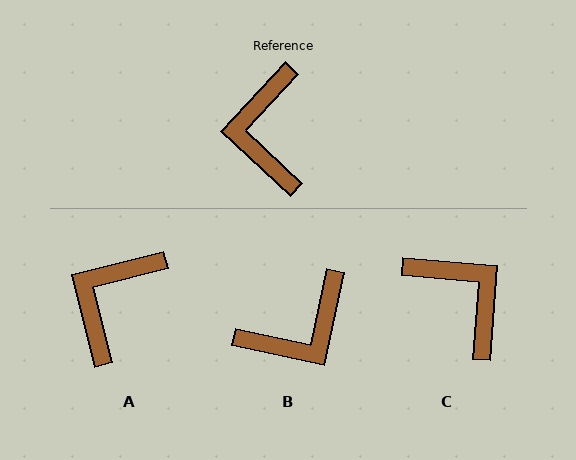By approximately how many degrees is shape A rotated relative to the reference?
Approximately 33 degrees clockwise.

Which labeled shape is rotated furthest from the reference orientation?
C, about 142 degrees away.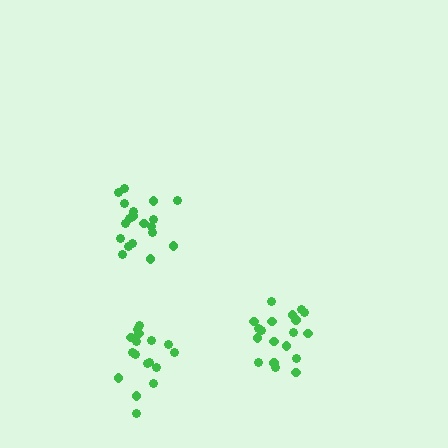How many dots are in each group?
Group 1: 19 dots, Group 2: 19 dots, Group 3: 17 dots (55 total).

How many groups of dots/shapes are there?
There are 3 groups.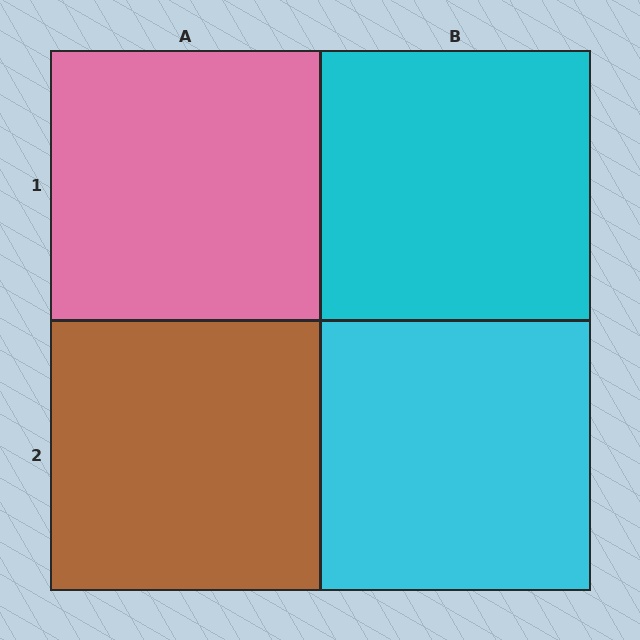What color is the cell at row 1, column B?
Cyan.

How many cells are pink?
1 cell is pink.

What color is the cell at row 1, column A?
Pink.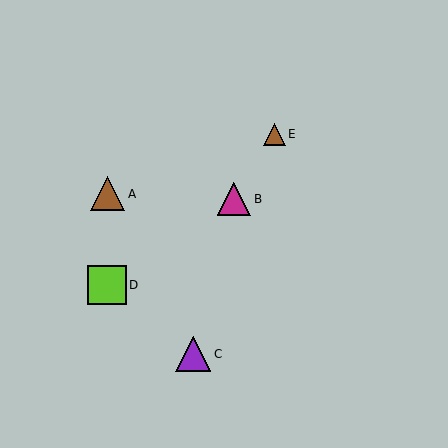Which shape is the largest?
The lime square (labeled D) is the largest.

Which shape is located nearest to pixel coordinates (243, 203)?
The magenta triangle (labeled B) at (234, 199) is nearest to that location.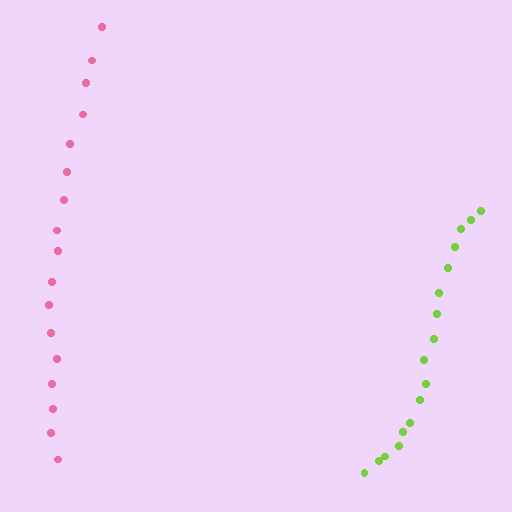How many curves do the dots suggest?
There are 2 distinct paths.